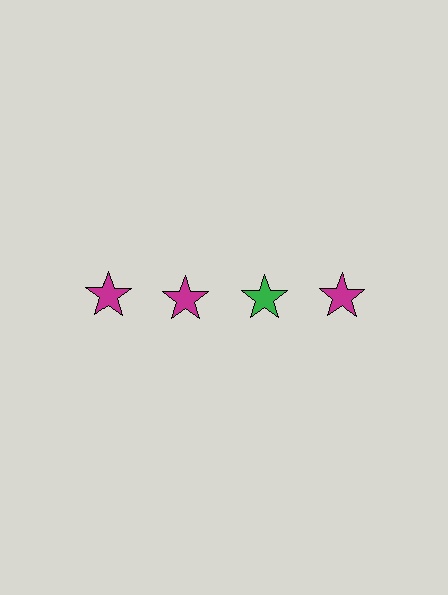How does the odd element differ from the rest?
It has a different color: green instead of magenta.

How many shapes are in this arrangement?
There are 4 shapes arranged in a grid pattern.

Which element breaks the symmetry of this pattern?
The green star in the top row, center column breaks the symmetry. All other shapes are magenta stars.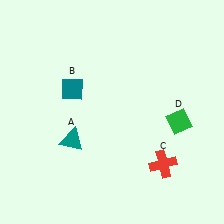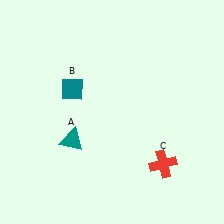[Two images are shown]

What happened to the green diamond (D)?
The green diamond (D) was removed in Image 2. It was in the bottom-right area of Image 1.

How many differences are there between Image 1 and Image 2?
There is 1 difference between the two images.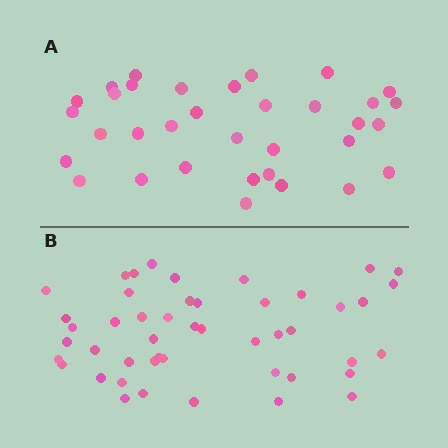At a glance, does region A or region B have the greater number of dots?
Region B (the bottom region) has more dots.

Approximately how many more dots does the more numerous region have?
Region B has approximately 15 more dots than region A.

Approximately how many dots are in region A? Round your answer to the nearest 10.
About 30 dots. (The exact count is 34, which rounds to 30.)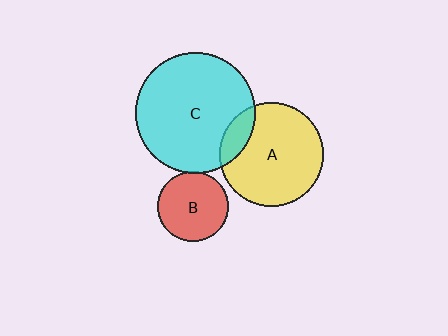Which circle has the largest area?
Circle C (cyan).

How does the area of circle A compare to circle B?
Approximately 2.2 times.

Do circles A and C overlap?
Yes.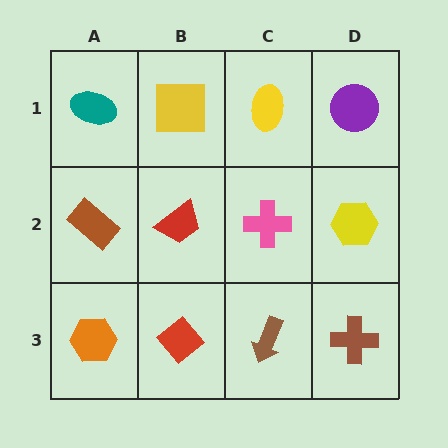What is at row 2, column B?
A red trapezoid.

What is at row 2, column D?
A yellow hexagon.